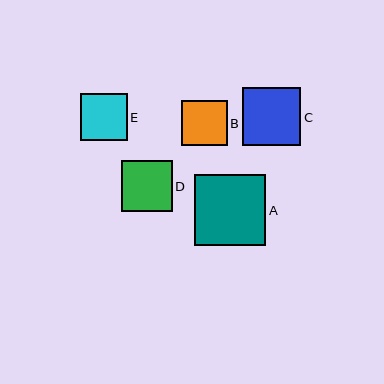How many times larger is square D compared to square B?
Square D is approximately 1.1 times the size of square B.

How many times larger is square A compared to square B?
Square A is approximately 1.6 times the size of square B.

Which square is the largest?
Square A is the largest with a size of approximately 71 pixels.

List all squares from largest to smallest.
From largest to smallest: A, C, D, E, B.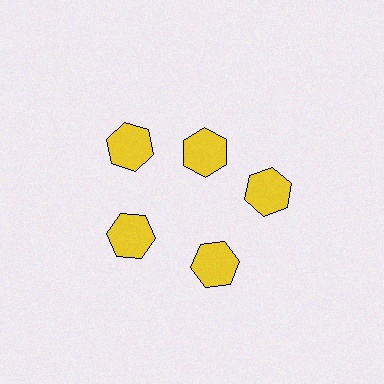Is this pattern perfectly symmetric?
No. The 5 yellow hexagons are arranged in a ring, but one element near the 1 o'clock position is pulled inward toward the center, breaking the 5-fold rotational symmetry.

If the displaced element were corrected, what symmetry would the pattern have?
It would have 5-fold rotational symmetry — the pattern would map onto itself every 72 degrees.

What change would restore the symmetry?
The symmetry would be restored by moving it outward, back onto the ring so that all 5 hexagons sit at equal angles and equal distance from the center.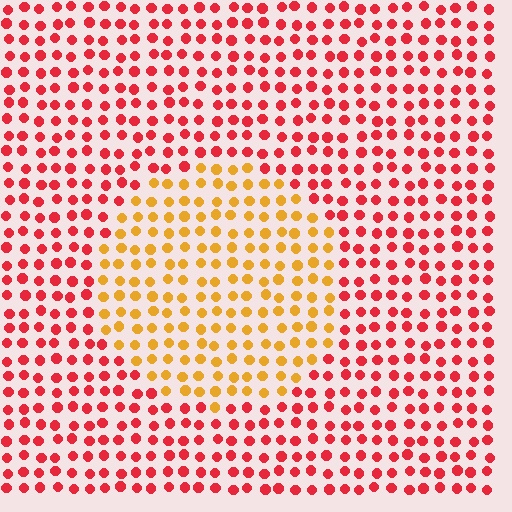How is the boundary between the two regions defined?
The boundary is defined purely by a slight shift in hue (about 46 degrees). Spacing, size, and orientation are identical on both sides.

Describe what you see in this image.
The image is filled with small red elements in a uniform arrangement. A circle-shaped region is visible where the elements are tinted to a slightly different hue, forming a subtle color boundary.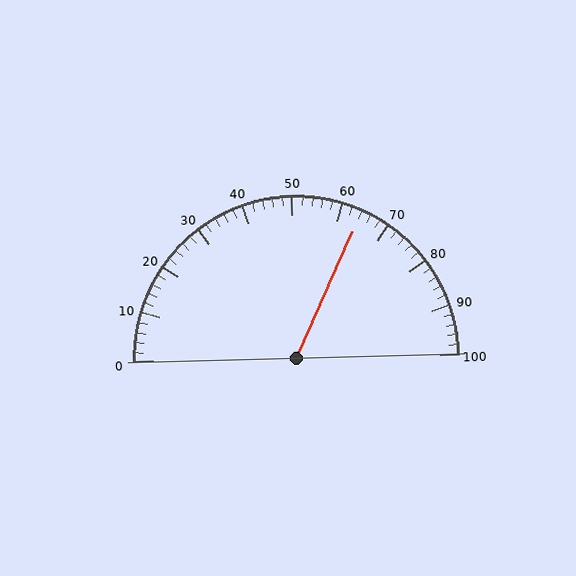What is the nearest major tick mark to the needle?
The nearest major tick mark is 60.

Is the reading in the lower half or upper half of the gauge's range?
The reading is in the upper half of the range (0 to 100).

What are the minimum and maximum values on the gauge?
The gauge ranges from 0 to 100.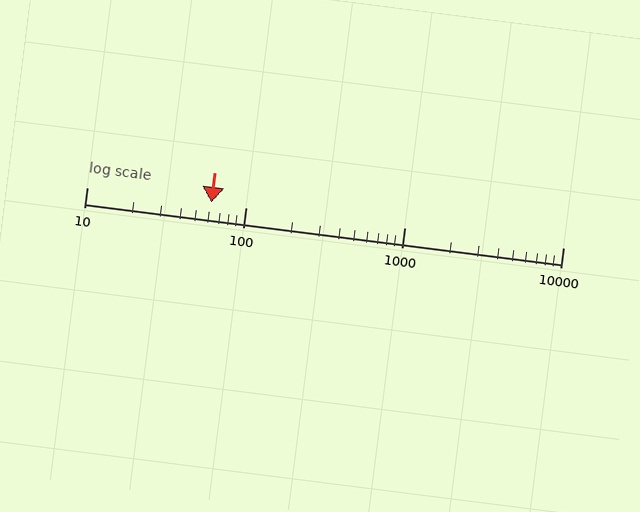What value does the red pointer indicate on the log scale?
The pointer indicates approximately 61.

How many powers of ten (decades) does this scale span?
The scale spans 3 decades, from 10 to 10000.